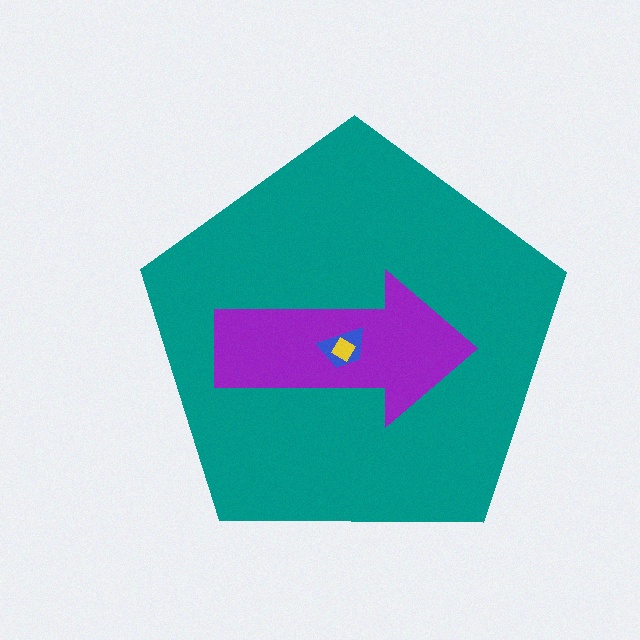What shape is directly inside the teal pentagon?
The purple arrow.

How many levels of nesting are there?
4.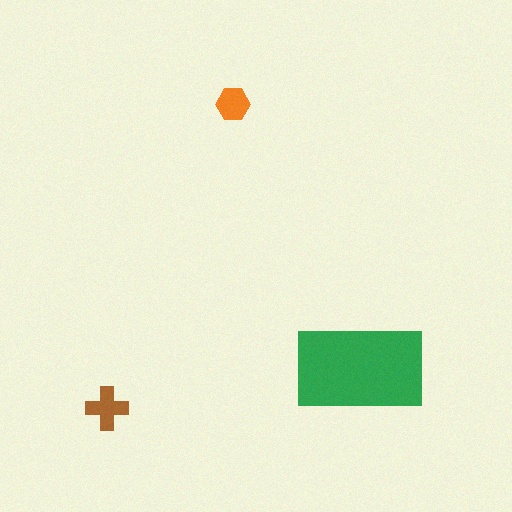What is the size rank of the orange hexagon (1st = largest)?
3rd.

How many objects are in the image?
There are 3 objects in the image.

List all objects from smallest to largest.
The orange hexagon, the brown cross, the green rectangle.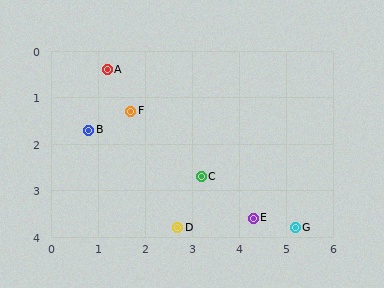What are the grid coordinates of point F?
Point F is at approximately (1.7, 1.3).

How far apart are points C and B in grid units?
Points C and B are about 2.6 grid units apart.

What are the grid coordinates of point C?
Point C is at approximately (3.2, 2.7).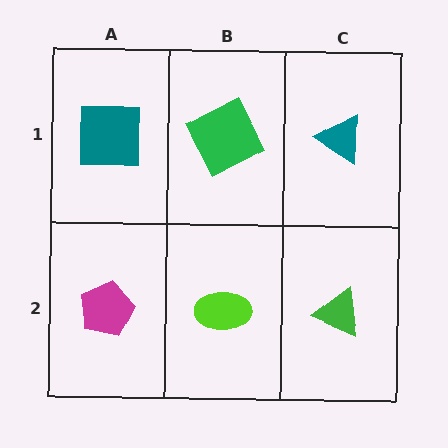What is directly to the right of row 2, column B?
A green triangle.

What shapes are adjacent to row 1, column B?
A lime ellipse (row 2, column B), a teal square (row 1, column A), a teal triangle (row 1, column C).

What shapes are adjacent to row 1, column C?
A green triangle (row 2, column C), a green square (row 1, column B).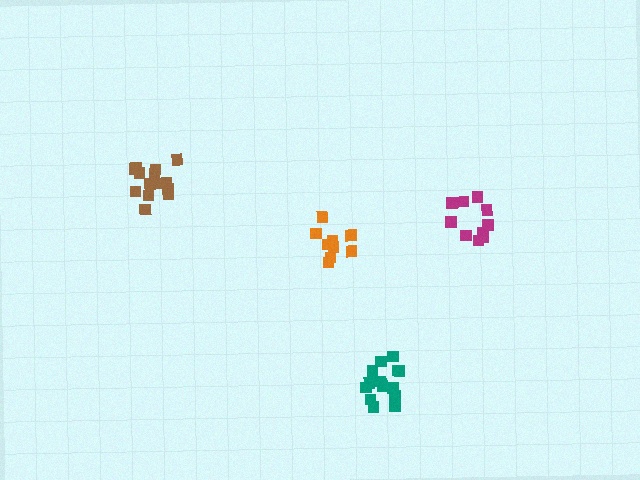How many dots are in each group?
Group 1: 14 dots, Group 2: 9 dots, Group 3: 15 dots, Group 4: 10 dots (48 total).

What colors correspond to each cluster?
The clusters are colored: teal, orange, brown, magenta.